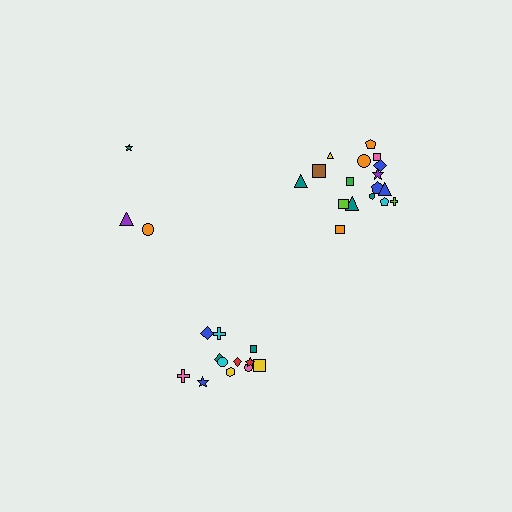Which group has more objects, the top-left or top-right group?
The top-right group.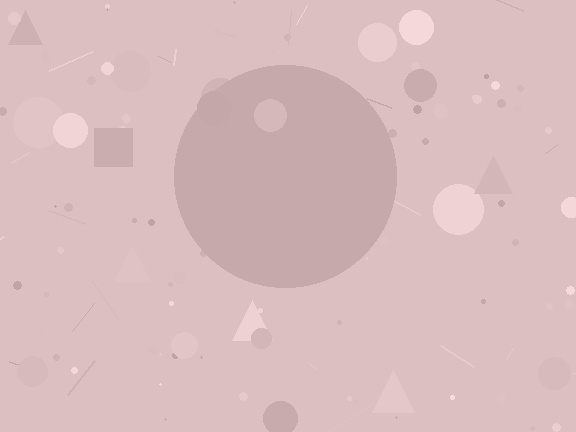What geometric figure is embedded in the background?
A circle is embedded in the background.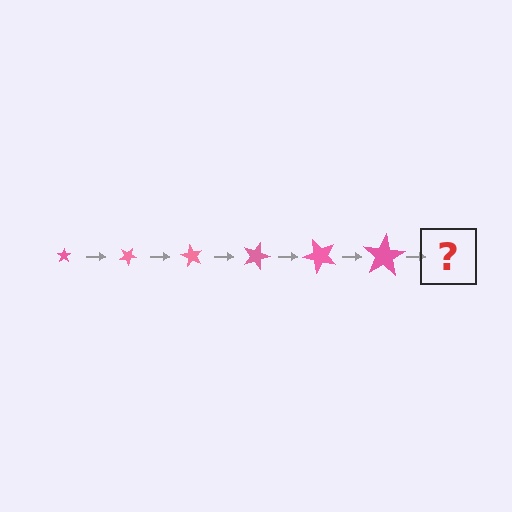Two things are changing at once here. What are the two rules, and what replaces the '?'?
The two rules are that the star grows larger each step and it rotates 30 degrees each step. The '?' should be a star, larger than the previous one and rotated 180 degrees from the start.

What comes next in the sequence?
The next element should be a star, larger than the previous one and rotated 180 degrees from the start.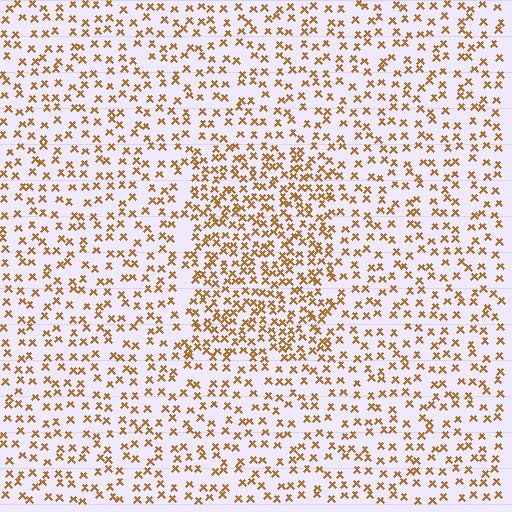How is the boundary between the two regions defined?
The boundary is defined by a change in element density (approximately 1.8x ratio). All elements are the same color, size, and shape.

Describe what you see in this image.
The image contains small brown elements arranged at two different densities. A rectangle-shaped region is visible where the elements are more densely packed than the surrounding area.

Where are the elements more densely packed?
The elements are more densely packed inside the rectangle boundary.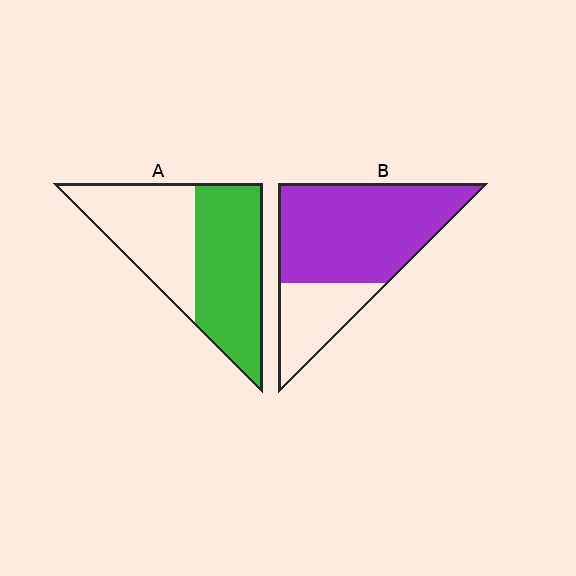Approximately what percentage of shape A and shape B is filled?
A is approximately 55% and B is approximately 70%.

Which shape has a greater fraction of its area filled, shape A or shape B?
Shape B.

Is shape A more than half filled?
Yes.